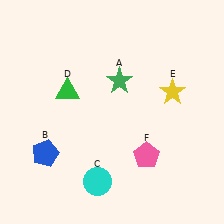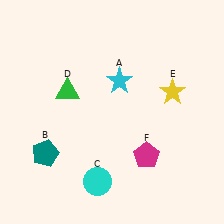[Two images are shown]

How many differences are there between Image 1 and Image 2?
There are 3 differences between the two images.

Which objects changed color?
A changed from green to cyan. B changed from blue to teal. F changed from pink to magenta.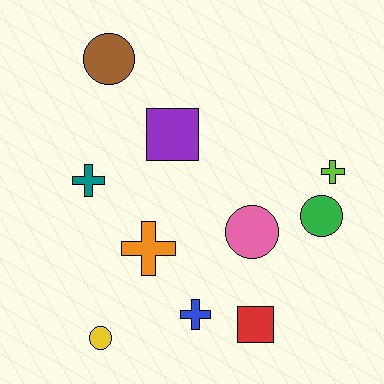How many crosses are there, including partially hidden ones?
There are 4 crosses.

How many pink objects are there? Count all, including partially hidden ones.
There is 1 pink object.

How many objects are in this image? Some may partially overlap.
There are 10 objects.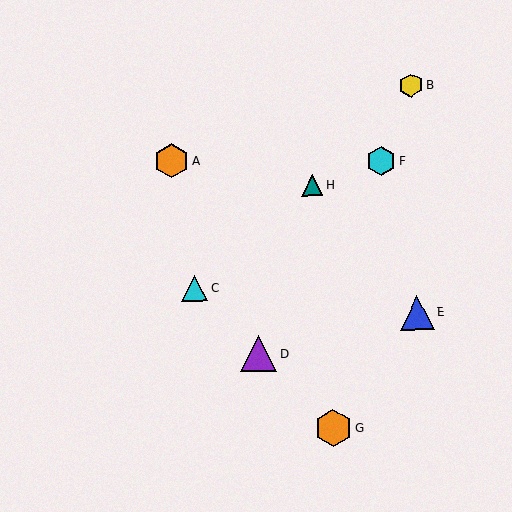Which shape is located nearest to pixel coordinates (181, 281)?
The cyan triangle (labeled C) at (195, 288) is nearest to that location.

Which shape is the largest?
The orange hexagon (labeled G) is the largest.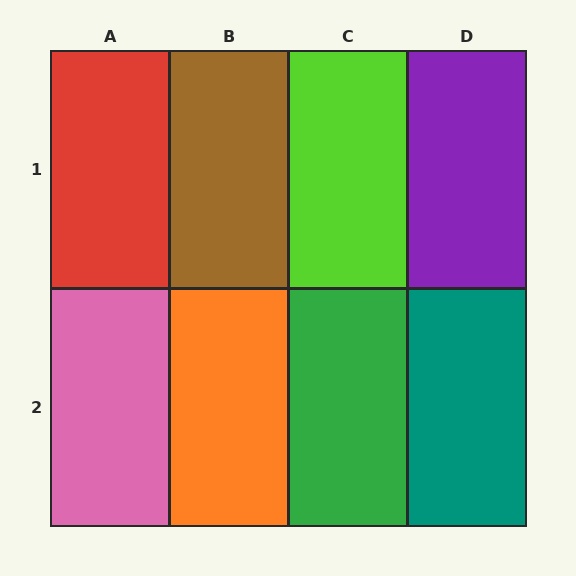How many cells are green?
1 cell is green.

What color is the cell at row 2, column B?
Orange.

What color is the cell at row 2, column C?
Green.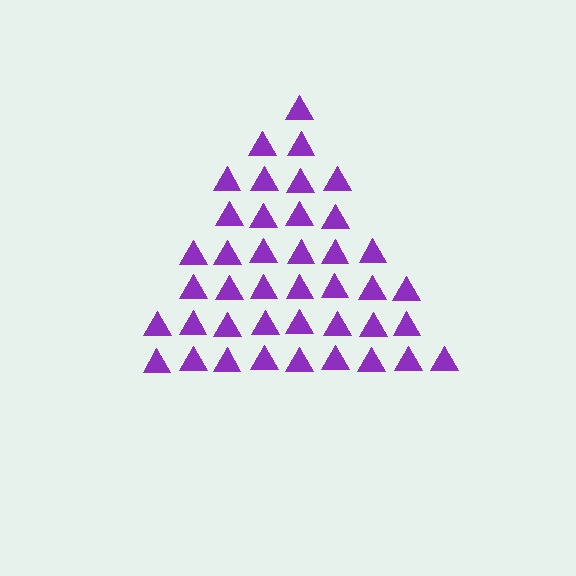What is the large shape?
The large shape is a triangle.